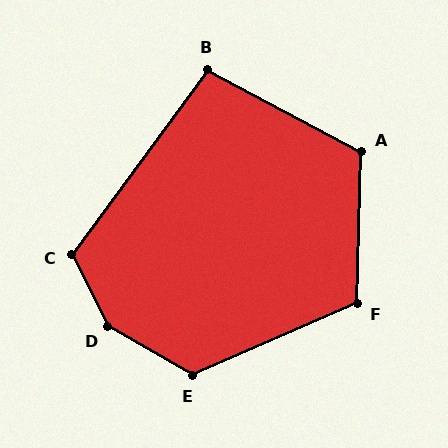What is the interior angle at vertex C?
Approximately 117 degrees (obtuse).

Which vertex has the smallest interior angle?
B, at approximately 98 degrees.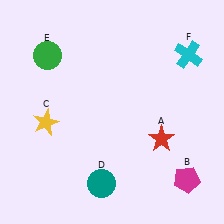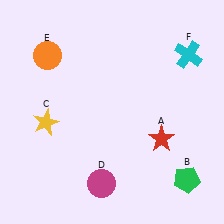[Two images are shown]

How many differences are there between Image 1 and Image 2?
There are 3 differences between the two images.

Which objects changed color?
B changed from magenta to green. D changed from teal to magenta. E changed from green to orange.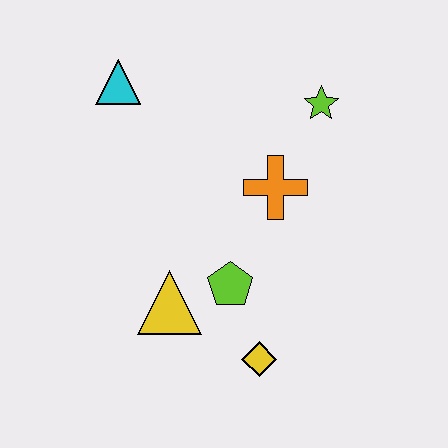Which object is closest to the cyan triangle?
The orange cross is closest to the cyan triangle.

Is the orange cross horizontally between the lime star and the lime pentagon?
Yes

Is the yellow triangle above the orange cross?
No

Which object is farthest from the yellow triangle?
The lime star is farthest from the yellow triangle.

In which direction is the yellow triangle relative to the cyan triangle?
The yellow triangle is below the cyan triangle.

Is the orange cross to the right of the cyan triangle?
Yes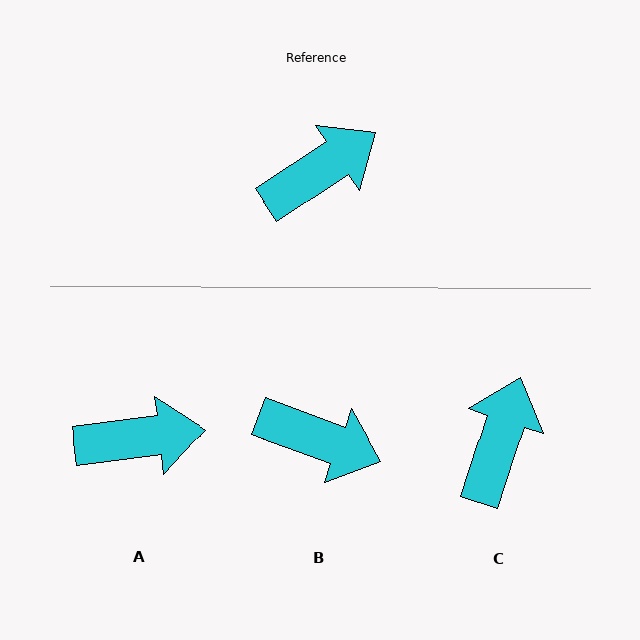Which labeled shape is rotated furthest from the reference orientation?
B, about 54 degrees away.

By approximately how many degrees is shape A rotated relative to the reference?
Approximately 26 degrees clockwise.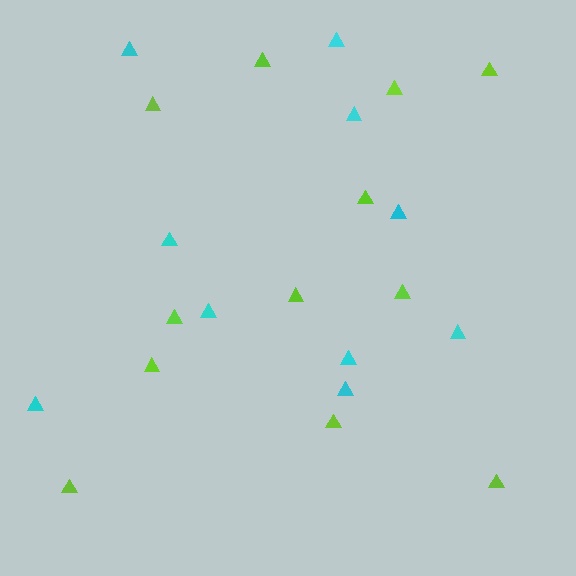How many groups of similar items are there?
There are 2 groups: one group of lime triangles (12) and one group of cyan triangles (10).